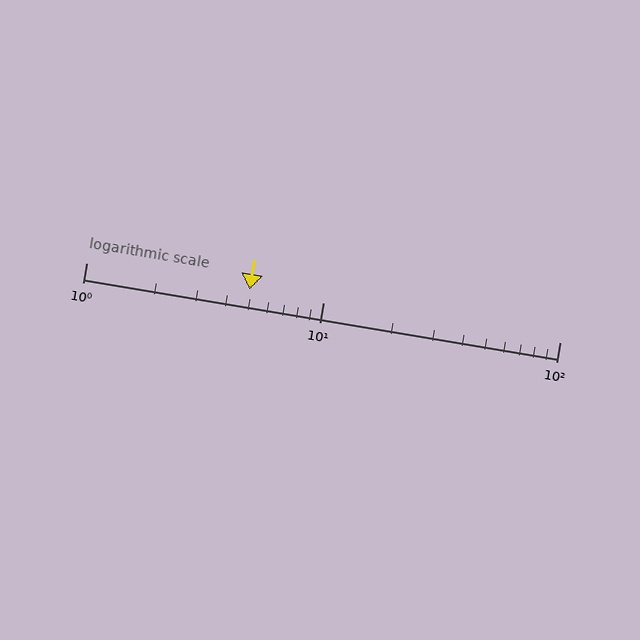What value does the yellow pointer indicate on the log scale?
The pointer indicates approximately 4.9.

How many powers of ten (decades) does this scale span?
The scale spans 2 decades, from 1 to 100.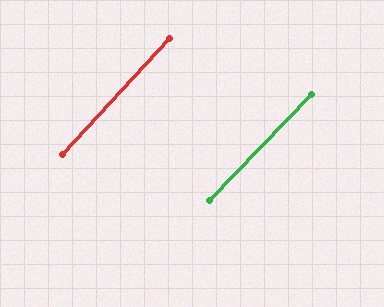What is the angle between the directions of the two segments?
Approximately 1 degree.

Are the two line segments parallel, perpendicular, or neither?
Parallel — their directions differ by only 1.2°.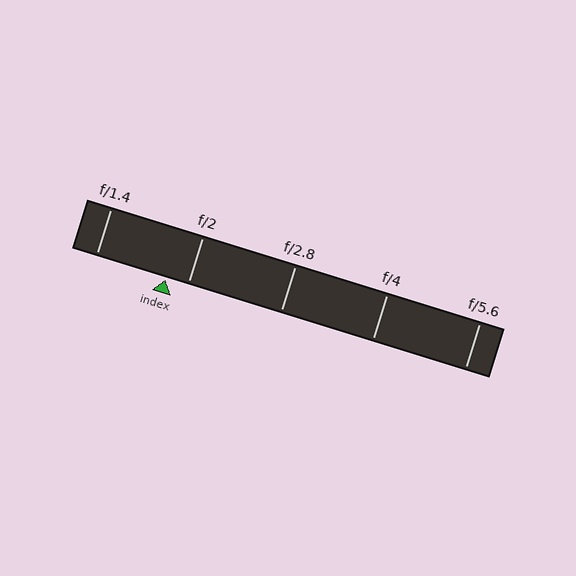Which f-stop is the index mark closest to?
The index mark is closest to f/2.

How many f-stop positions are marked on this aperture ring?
There are 5 f-stop positions marked.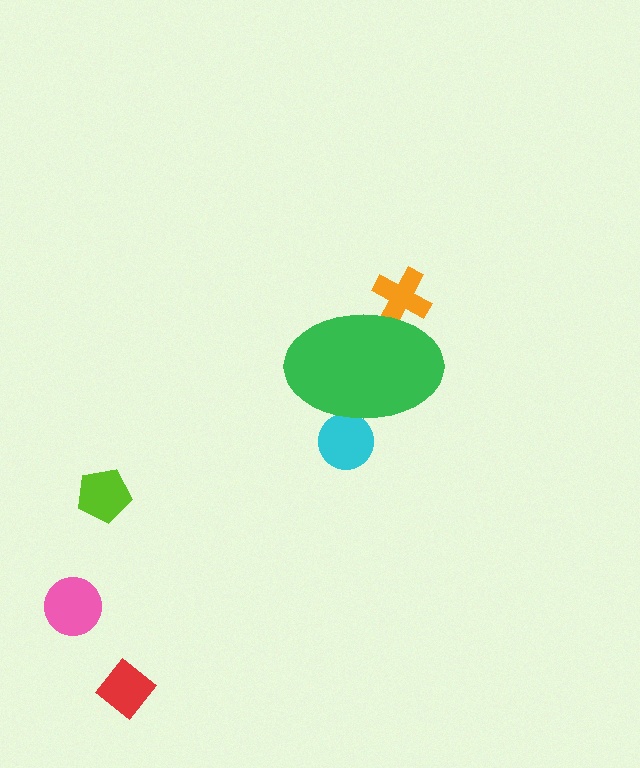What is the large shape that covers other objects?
A green ellipse.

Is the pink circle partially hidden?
No, the pink circle is fully visible.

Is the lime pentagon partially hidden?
No, the lime pentagon is fully visible.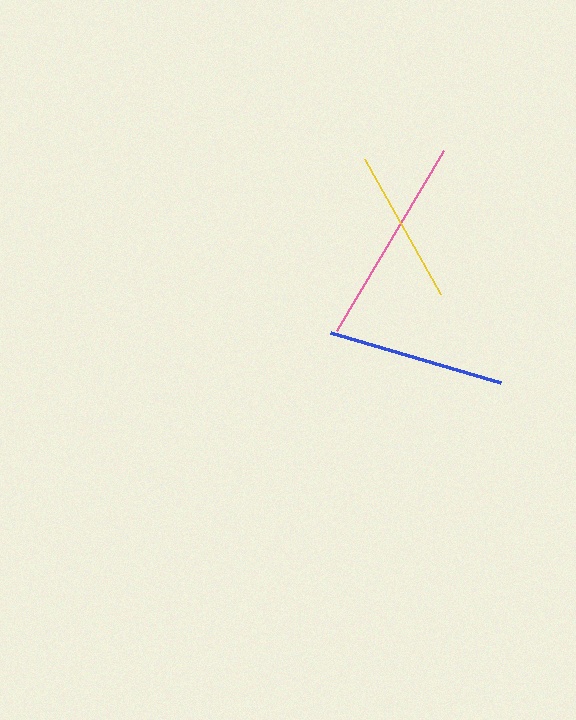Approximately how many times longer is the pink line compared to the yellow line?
The pink line is approximately 1.3 times the length of the yellow line.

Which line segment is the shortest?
The yellow line is the shortest at approximately 155 pixels.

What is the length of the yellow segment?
The yellow segment is approximately 155 pixels long.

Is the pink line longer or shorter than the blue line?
The pink line is longer than the blue line.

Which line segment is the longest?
The pink line is the longest at approximately 209 pixels.